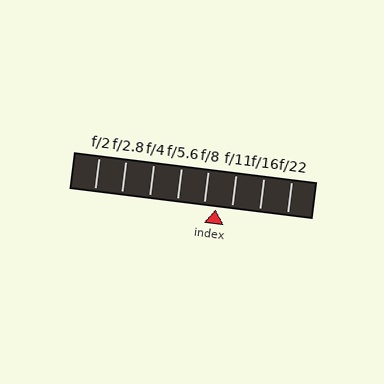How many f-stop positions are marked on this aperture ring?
There are 8 f-stop positions marked.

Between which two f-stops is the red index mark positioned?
The index mark is between f/8 and f/11.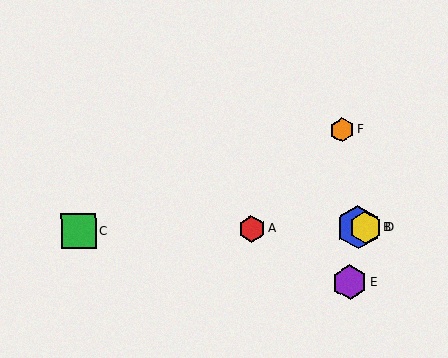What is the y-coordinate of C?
Object C is at y≈231.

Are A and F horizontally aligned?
No, A is at y≈229 and F is at y≈130.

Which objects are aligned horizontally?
Objects A, B, C, D are aligned horizontally.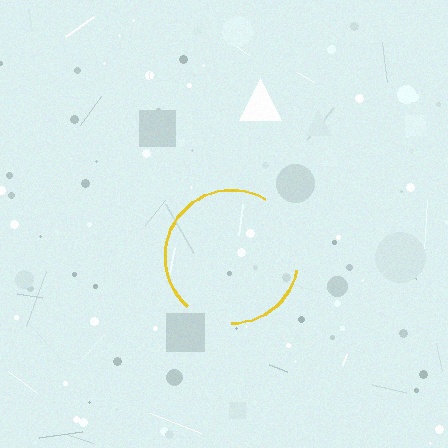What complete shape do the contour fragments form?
The contour fragments form a circle.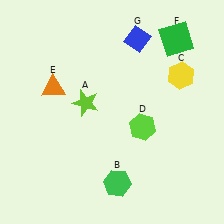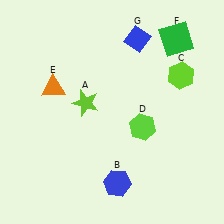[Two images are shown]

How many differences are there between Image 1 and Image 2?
There are 2 differences between the two images.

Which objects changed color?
B changed from green to blue. C changed from yellow to lime.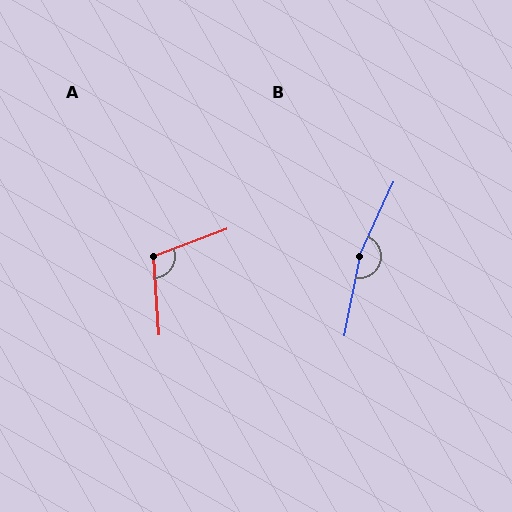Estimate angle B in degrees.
Approximately 166 degrees.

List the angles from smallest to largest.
A (106°), B (166°).